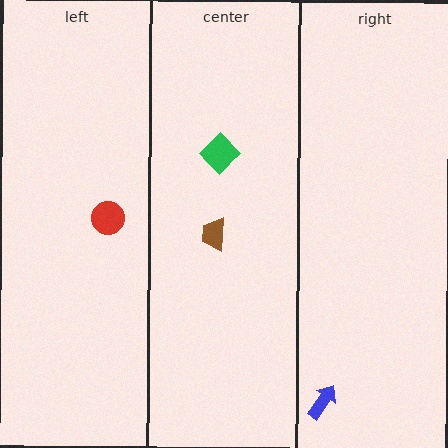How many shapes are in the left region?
1.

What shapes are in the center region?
The green diamond, the brown trapezoid.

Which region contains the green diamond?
The center region.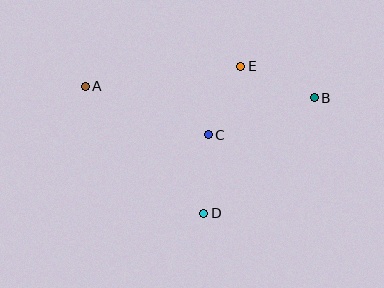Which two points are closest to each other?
Points C and E are closest to each other.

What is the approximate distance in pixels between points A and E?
The distance between A and E is approximately 157 pixels.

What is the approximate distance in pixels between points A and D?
The distance between A and D is approximately 174 pixels.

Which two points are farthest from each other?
Points A and B are farthest from each other.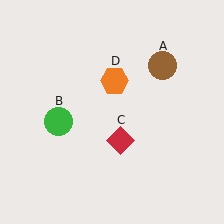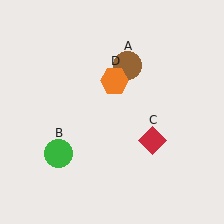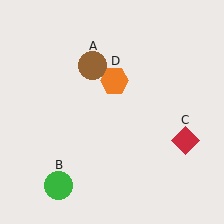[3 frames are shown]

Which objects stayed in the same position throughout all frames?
Orange hexagon (object D) remained stationary.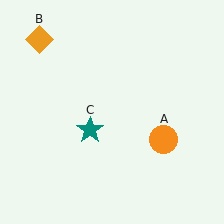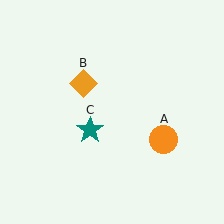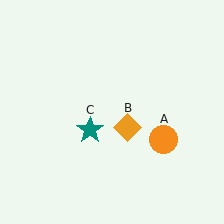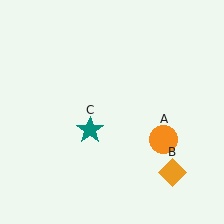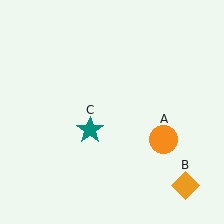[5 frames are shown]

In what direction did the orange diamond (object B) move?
The orange diamond (object B) moved down and to the right.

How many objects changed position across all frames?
1 object changed position: orange diamond (object B).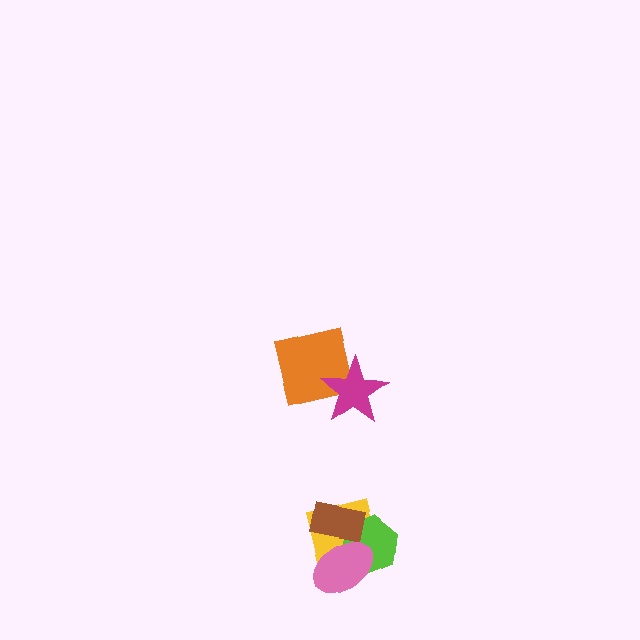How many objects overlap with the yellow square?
3 objects overlap with the yellow square.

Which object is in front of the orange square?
The magenta star is in front of the orange square.